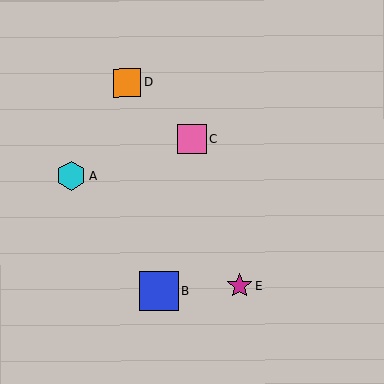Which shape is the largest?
The blue square (labeled B) is the largest.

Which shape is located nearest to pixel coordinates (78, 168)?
The cyan hexagon (labeled A) at (71, 176) is nearest to that location.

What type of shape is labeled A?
Shape A is a cyan hexagon.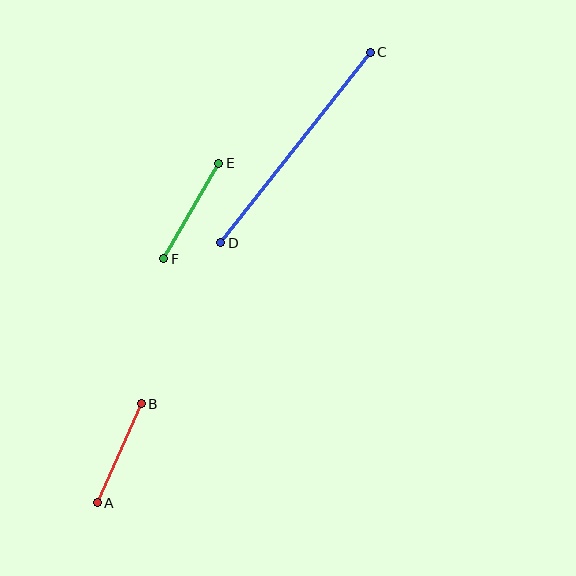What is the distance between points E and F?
The distance is approximately 110 pixels.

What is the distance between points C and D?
The distance is approximately 242 pixels.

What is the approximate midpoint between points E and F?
The midpoint is at approximately (191, 211) pixels.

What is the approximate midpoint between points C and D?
The midpoint is at approximately (295, 148) pixels.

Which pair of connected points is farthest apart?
Points C and D are farthest apart.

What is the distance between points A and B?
The distance is approximately 108 pixels.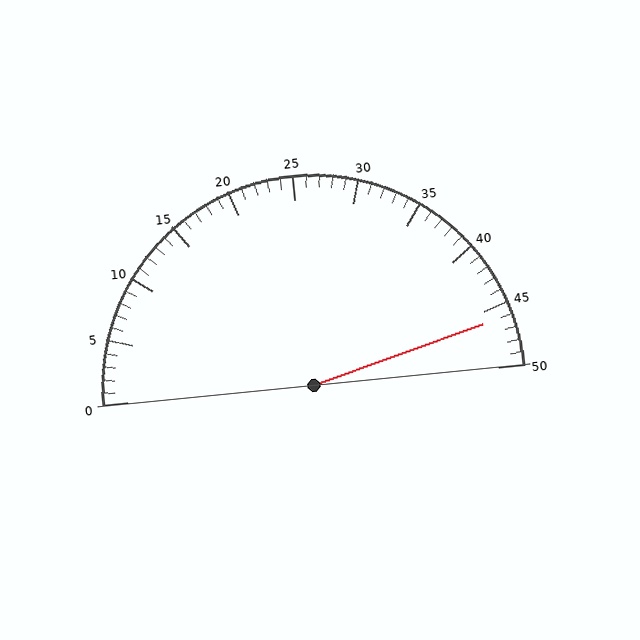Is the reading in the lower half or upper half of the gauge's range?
The reading is in the upper half of the range (0 to 50).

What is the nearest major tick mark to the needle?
The nearest major tick mark is 45.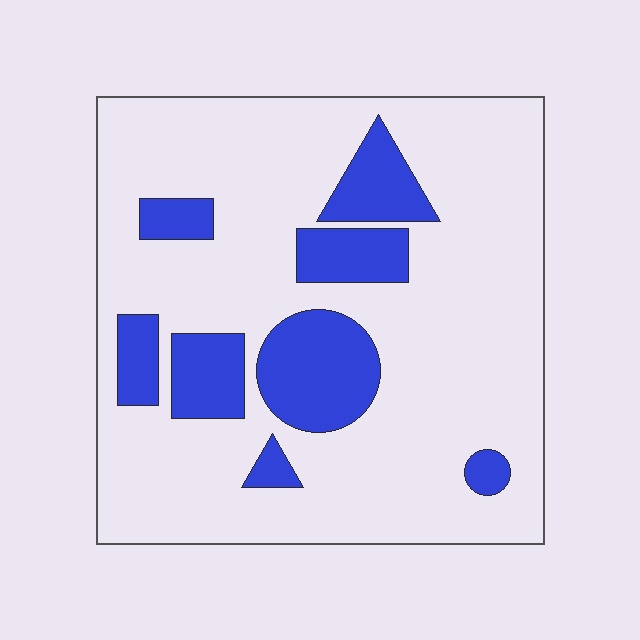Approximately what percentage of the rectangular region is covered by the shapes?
Approximately 20%.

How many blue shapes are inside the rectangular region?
8.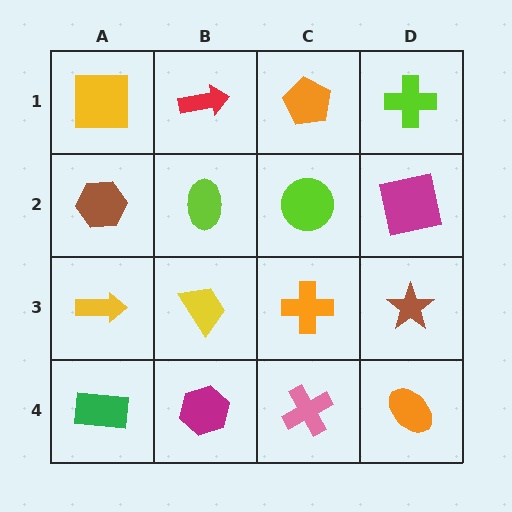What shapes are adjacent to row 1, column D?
A magenta square (row 2, column D), an orange pentagon (row 1, column C).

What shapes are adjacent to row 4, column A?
A yellow arrow (row 3, column A), a magenta hexagon (row 4, column B).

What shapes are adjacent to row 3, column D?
A magenta square (row 2, column D), an orange ellipse (row 4, column D), an orange cross (row 3, column C).